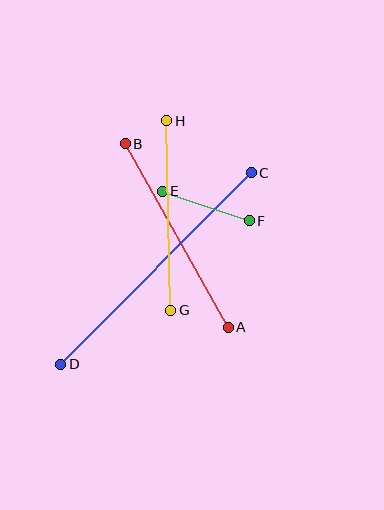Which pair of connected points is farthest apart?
Points C and D are farthest apart.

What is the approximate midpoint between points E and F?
The midpoint is at approximately (206, 206) pixels.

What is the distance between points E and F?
The distance is approximately 92 pixels.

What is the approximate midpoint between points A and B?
The midpoint is at approximately (177, 236) pixels.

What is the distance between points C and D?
The distance is approximately 270 pixels.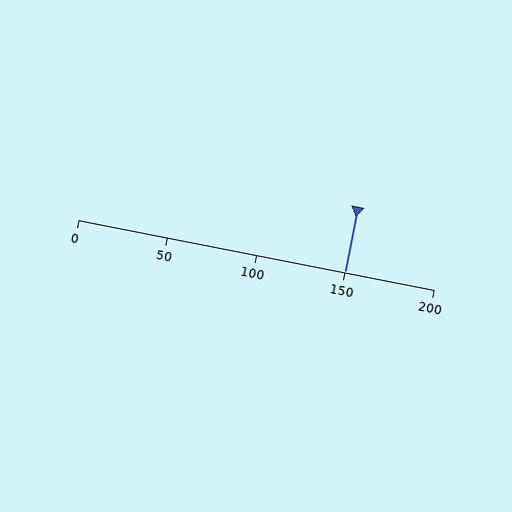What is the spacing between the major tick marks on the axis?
The major ticks are spaced 50 apart.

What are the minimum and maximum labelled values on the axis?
The axis runs from 0 to 200.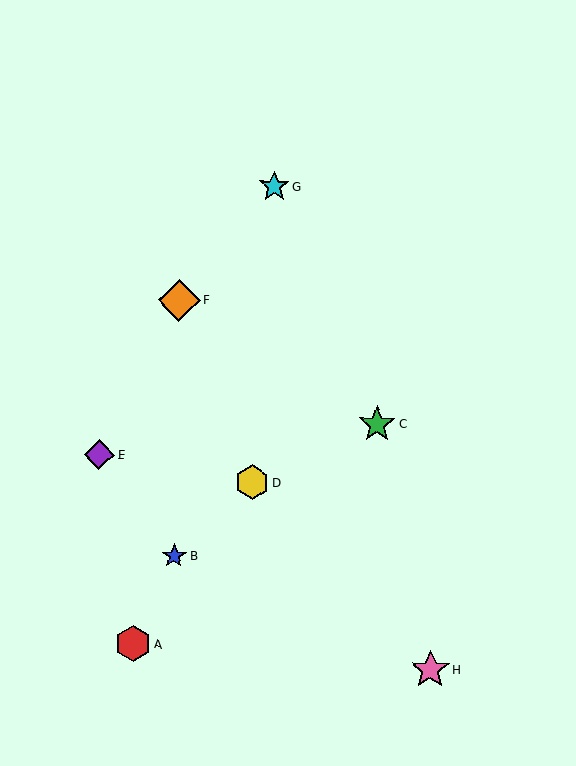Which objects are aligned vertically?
Objects B, F are aligned vertically.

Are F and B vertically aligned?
Yes, both are at x≈179.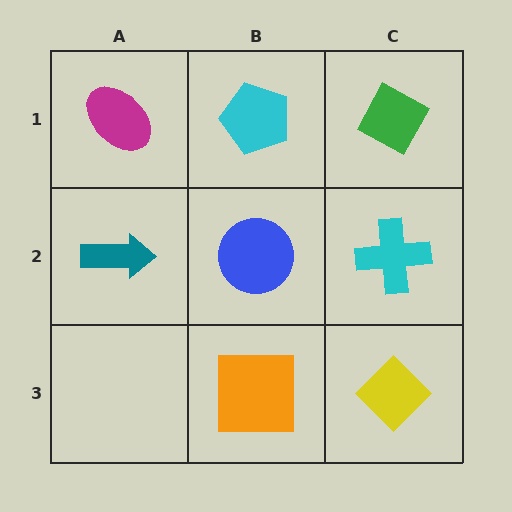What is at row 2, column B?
A blue circle.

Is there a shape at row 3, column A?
No, that cell is empty.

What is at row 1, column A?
A magenta ellipse.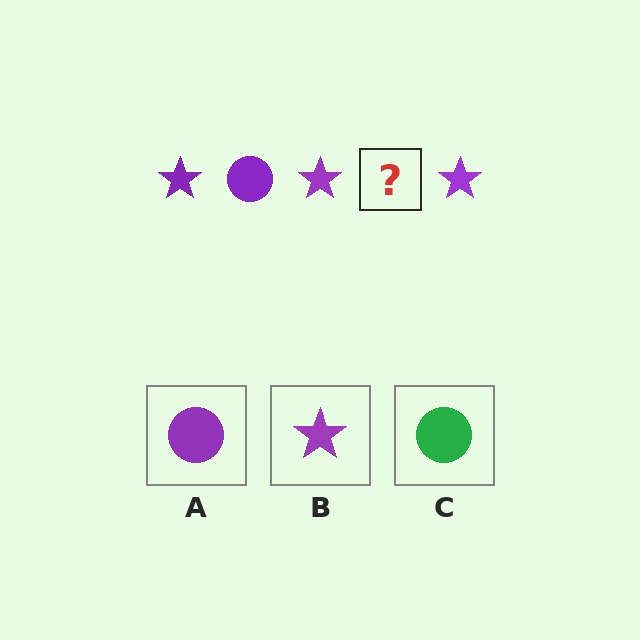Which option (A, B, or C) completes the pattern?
A.